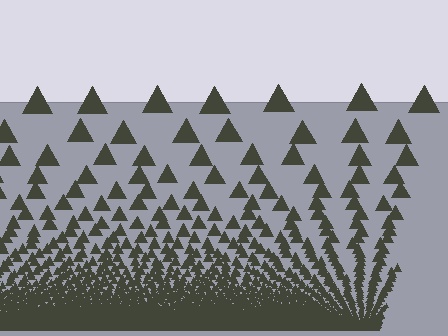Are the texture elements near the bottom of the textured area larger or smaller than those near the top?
Smaller. The gradient is inverted — elements near the bottom are smaller and denser.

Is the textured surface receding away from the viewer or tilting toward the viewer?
The surface appears to tilt toward the viewer. Texture elements get larger and sparser toward the top.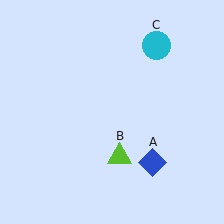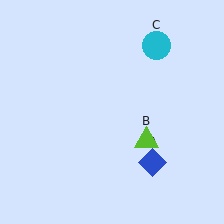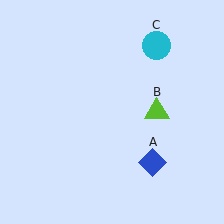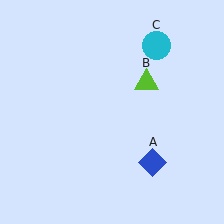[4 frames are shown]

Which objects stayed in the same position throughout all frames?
Blue diamond (object A) and cyan circle (object C) remained stationary.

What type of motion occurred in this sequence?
The lime triangle (object B) rotated counterclockwise around the center of the scene.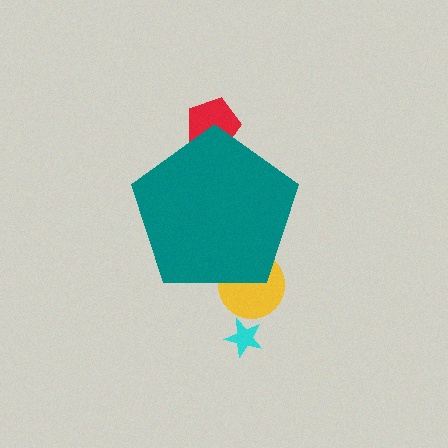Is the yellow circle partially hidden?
Yes, the yellow circle is partially hidden behind the teal pentagon.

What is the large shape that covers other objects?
A teal pentagon.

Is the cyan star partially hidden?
No, the cyan star is fully visible.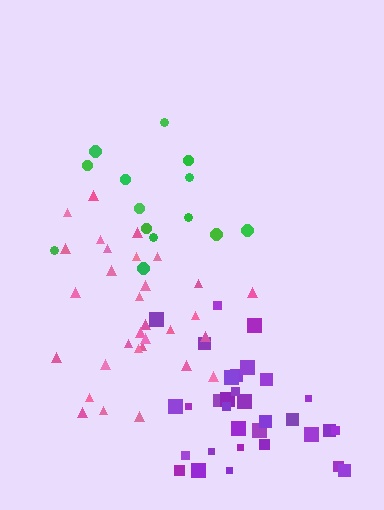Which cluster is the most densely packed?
Pink.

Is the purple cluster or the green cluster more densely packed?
Purple.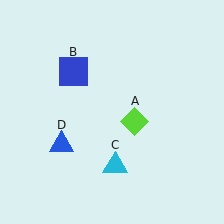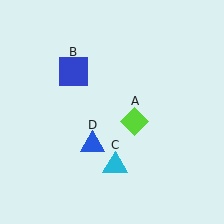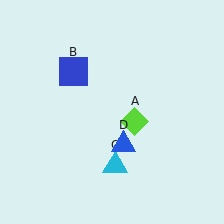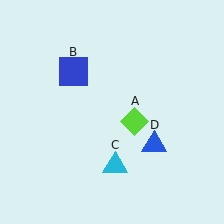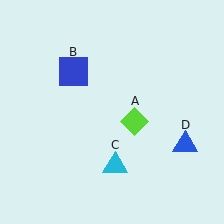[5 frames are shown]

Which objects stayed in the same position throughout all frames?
Lime diamond (object A) and blue square (object B) and cyan triangle (object C) remained stationary.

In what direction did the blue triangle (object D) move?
The blue triangle (object D) moved right.